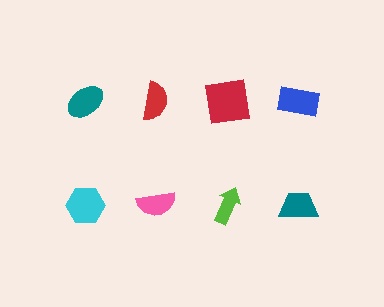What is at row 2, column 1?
A cyan hexagon.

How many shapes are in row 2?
4 shapes.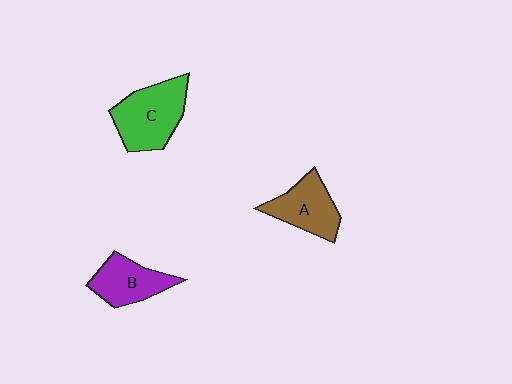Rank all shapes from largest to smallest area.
From largest to smallest: C (green), A (brown), B (purple).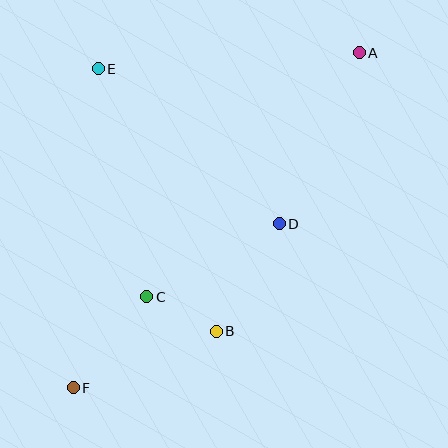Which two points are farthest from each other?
Points A and F are farthest from each other.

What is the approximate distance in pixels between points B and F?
The distance between B and F is approximately 154 pixels.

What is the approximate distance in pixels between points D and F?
The distance between D and F is approximately 263 pixels.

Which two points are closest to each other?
Points B and C are closest to each other.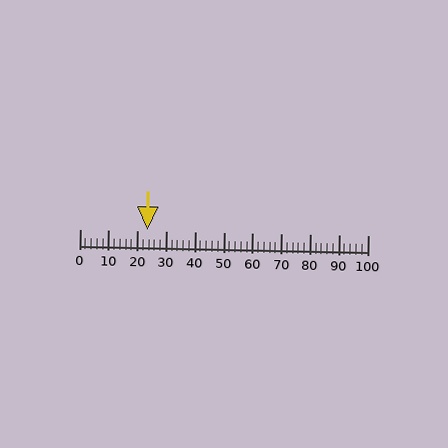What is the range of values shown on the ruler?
The ruler shows values from 0 to 100.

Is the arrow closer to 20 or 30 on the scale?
The arrow is closer to 20.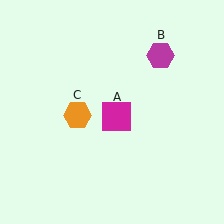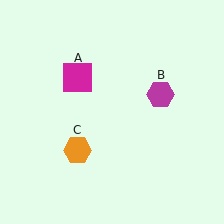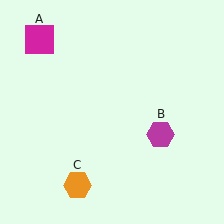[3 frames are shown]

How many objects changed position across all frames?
3 objects changed position: magenta square (object A), magenta hexagon (object B), orange hexagon (object C).